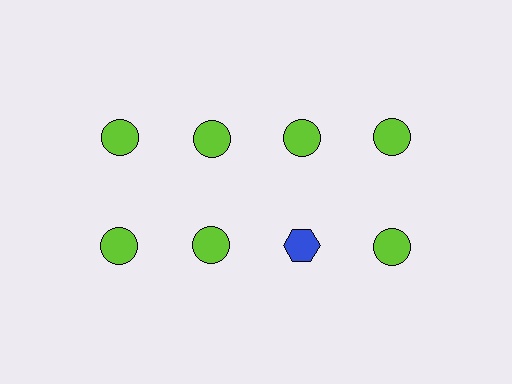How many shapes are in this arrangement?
There are 8 shapes arranged in a grid pattern.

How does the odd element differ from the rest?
It differs in both color (blue instead of lime) and shape (hexagon instead of circle).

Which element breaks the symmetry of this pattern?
The blue hexagon in the second row, center column breaks the symmetry. All other shapes are lime circles.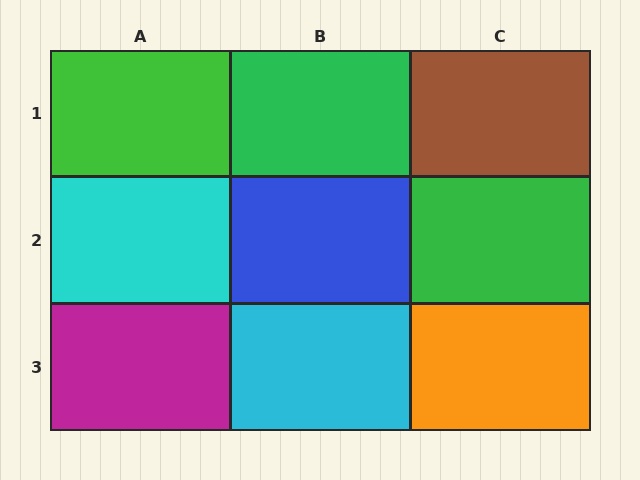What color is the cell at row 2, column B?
Blue.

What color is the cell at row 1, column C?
Brown.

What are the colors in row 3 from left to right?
Magenta, cyan, orange.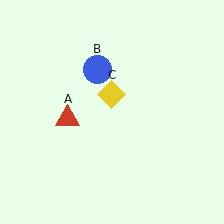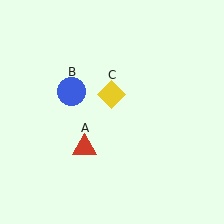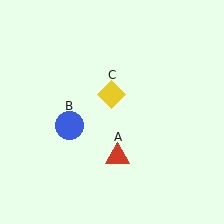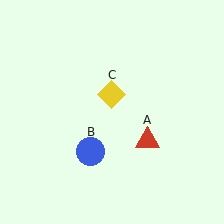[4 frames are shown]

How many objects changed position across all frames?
2 objects changed position: red triangle (object A), blue circle (object B).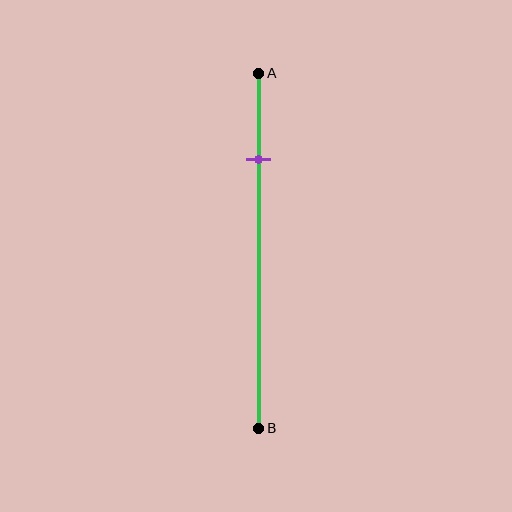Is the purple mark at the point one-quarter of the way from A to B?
Yes, the mark is approximately at the one-quarter point.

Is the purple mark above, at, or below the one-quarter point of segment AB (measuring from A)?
The purple mark is approximately at the one-quarter point of segment AB.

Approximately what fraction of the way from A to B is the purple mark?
The purple mark is approximately 25% of the way from A to B.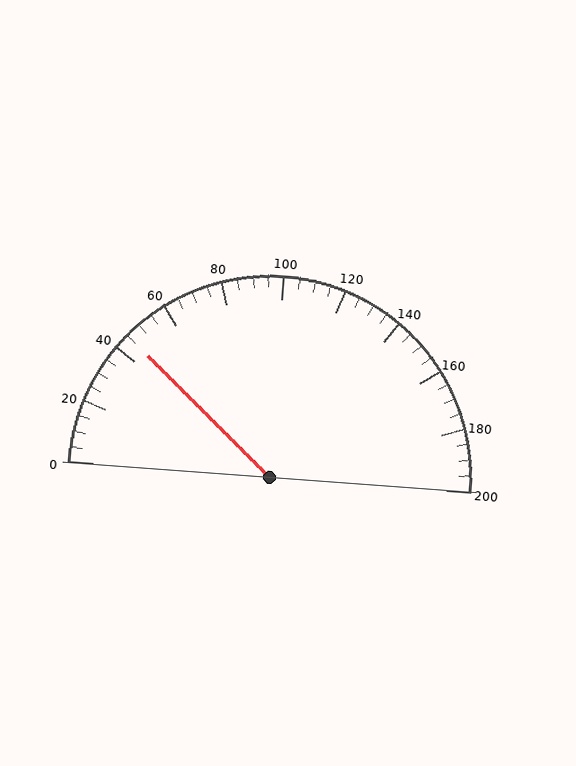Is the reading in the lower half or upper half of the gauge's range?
The reading is in the lower half of the range (0 to 200).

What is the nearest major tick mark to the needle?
The nearest major tick mark is 40.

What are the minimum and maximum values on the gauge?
The gauge ranges from 0 to 200.